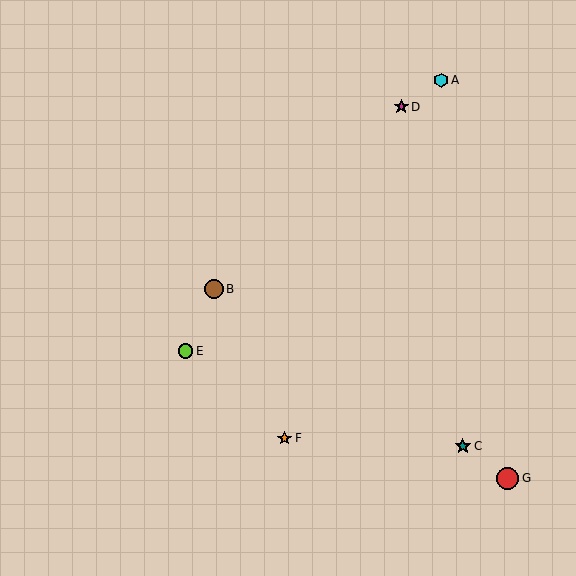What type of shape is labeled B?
Shape B is a brown circle.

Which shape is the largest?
The red circle (labeled G) is the largest.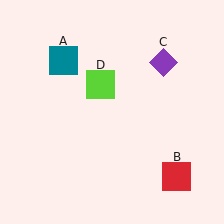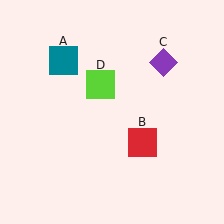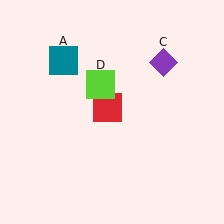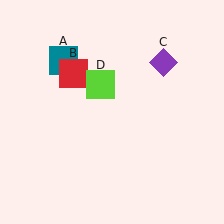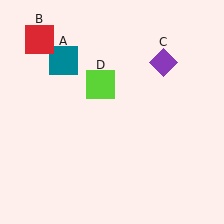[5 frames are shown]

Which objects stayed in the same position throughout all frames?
Teal square (object A) and purple diamond (object C) and lime square (object D) remained stationary.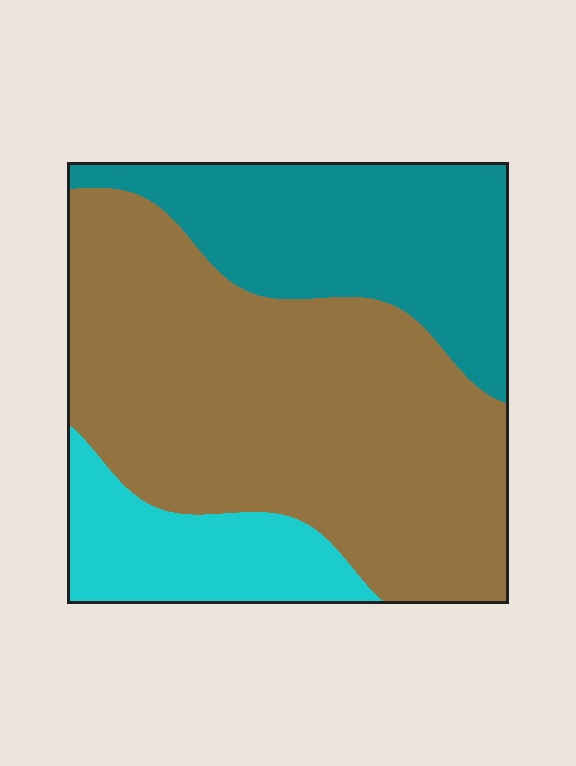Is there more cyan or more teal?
Teal.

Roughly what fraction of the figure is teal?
Teal takes up about one quarter (1/4) of the figure.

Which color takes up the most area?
Brown, at roughly 60%.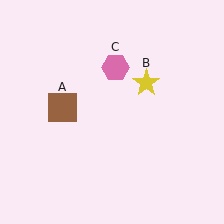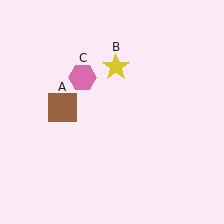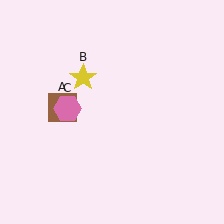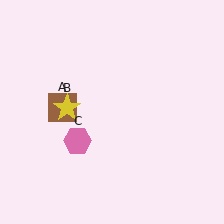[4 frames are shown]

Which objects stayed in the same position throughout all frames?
Brown square (object A) remained stationary.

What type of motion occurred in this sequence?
The yellow star (object B), pink hexagon (object C) rotated counterclockwise around the center of the scene.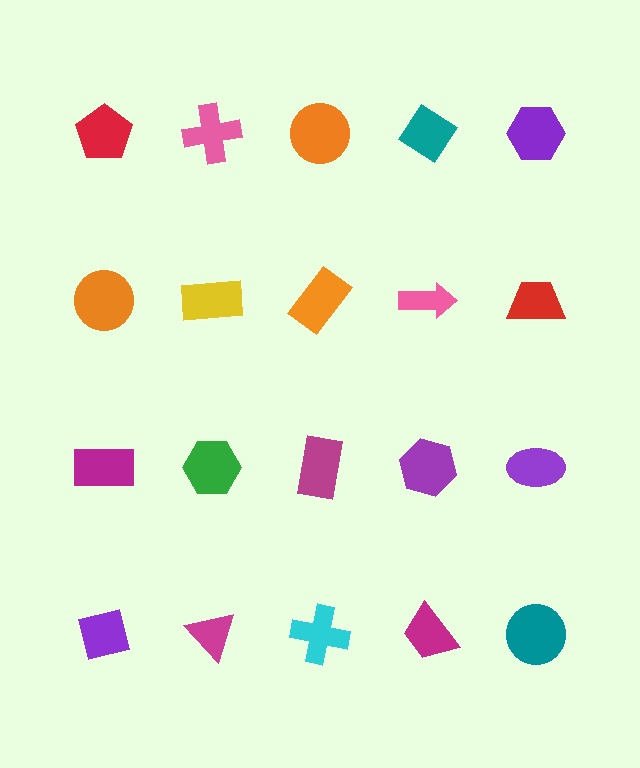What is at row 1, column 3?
An orange circle.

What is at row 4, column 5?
A teal circle.